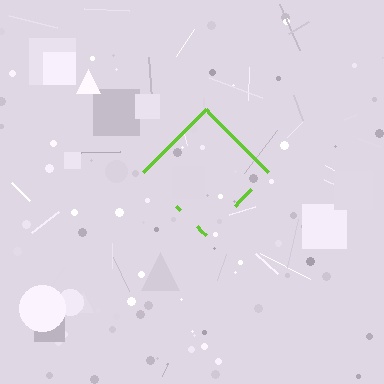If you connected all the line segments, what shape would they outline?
They would outline a diamond.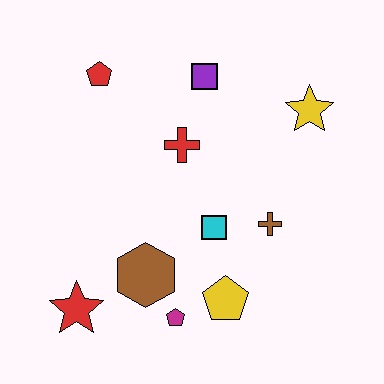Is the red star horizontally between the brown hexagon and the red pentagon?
No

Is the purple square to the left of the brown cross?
Yes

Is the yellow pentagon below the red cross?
Yes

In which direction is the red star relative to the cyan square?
The red star is to the left of the cyan square.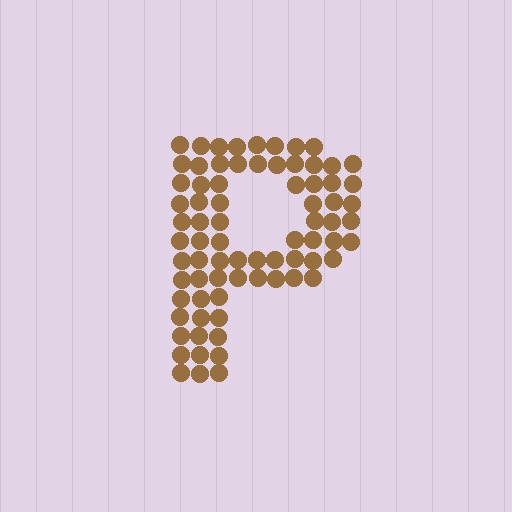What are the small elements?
The small elements are circles.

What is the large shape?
The large shape is the letter P.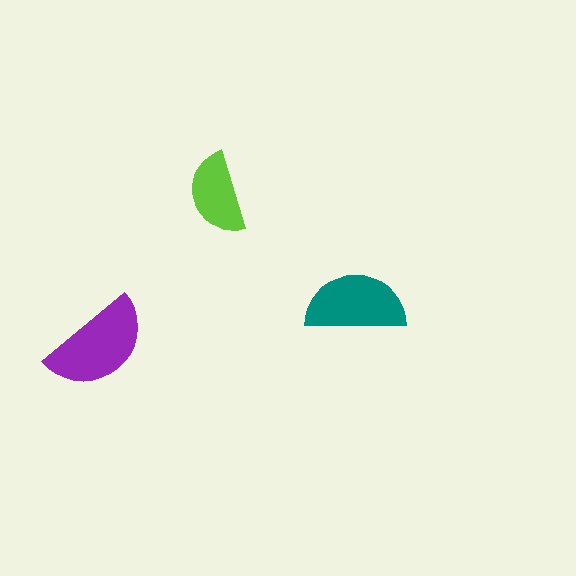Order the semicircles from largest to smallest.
the purple one, the teal one, the lime one.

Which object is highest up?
The lime semicircle is topmost.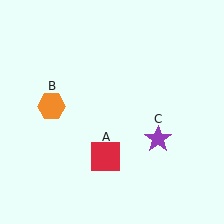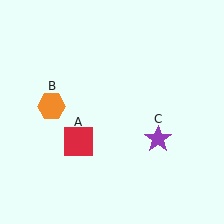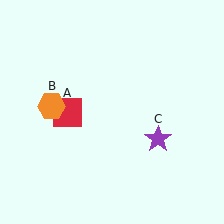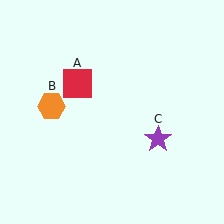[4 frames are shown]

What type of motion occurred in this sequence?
The red square (object A) rotated clockwise around the center of the scene.